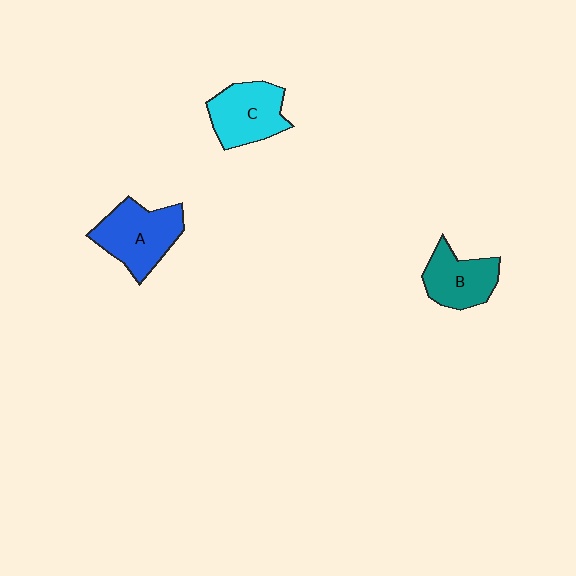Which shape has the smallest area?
Shape B (teal).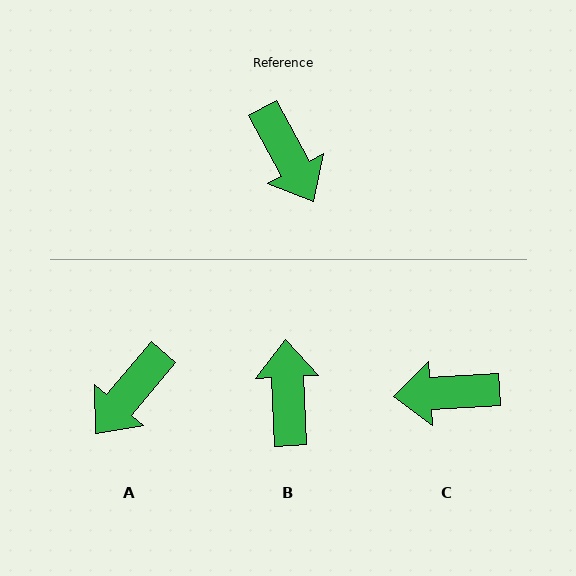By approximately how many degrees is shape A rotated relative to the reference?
Approximately 69 degrees clockwise.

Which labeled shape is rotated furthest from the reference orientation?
B, about 155 degrees away.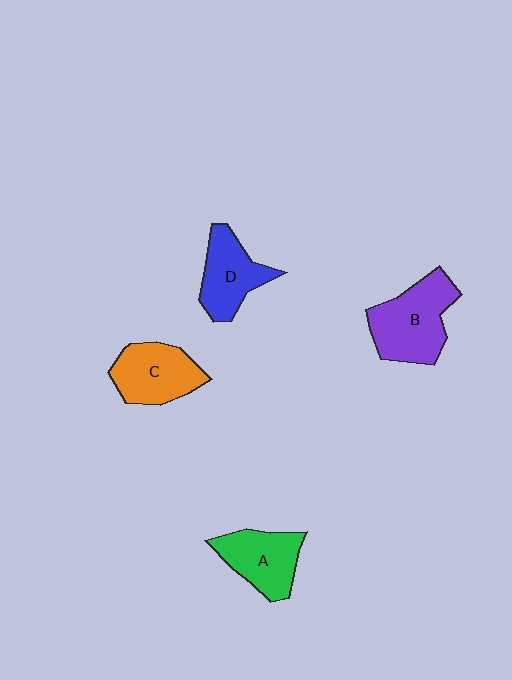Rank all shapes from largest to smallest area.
From largest to smallest: B (purple), C (orange), A (green), D (blue).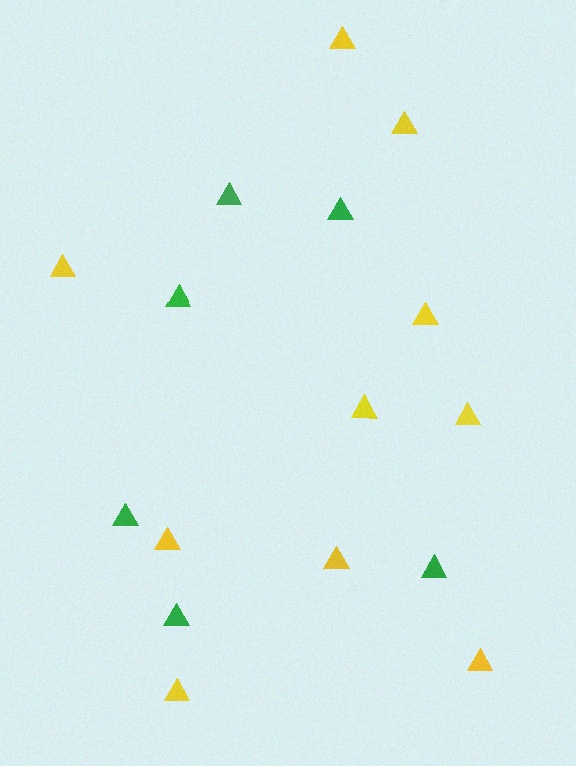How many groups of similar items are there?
There are 2 groups: one group of yellow triangles (10) and one group of green triangles (6).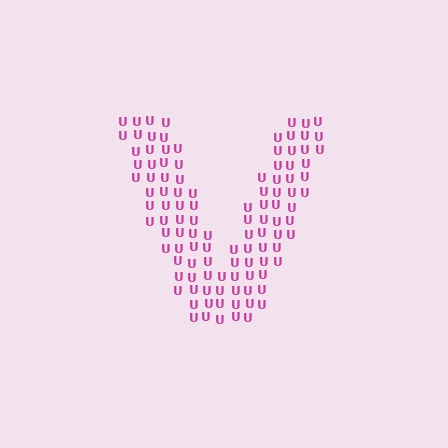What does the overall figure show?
The overall figure shows the letter V.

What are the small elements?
The small elements are letter U's.